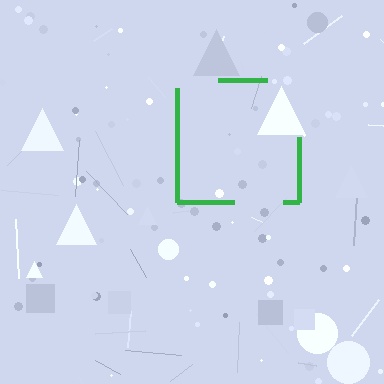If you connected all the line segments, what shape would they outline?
They would outline a square.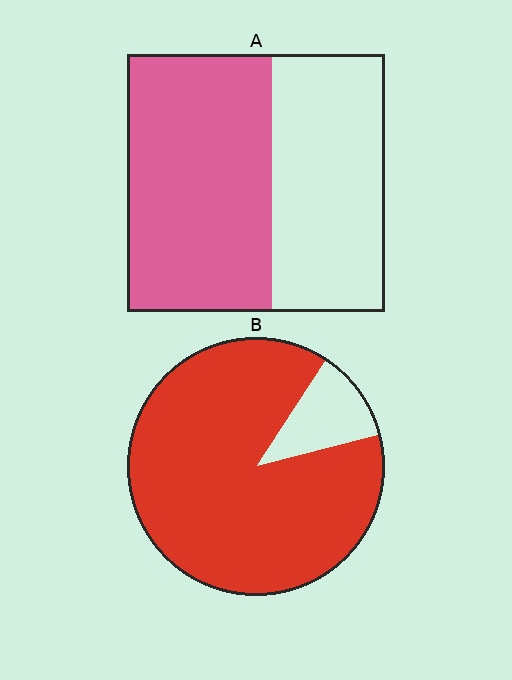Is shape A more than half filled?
Yes.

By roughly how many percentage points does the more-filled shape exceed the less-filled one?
By roughly 30 percentage points (B over A).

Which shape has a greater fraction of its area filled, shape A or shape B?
Shape B.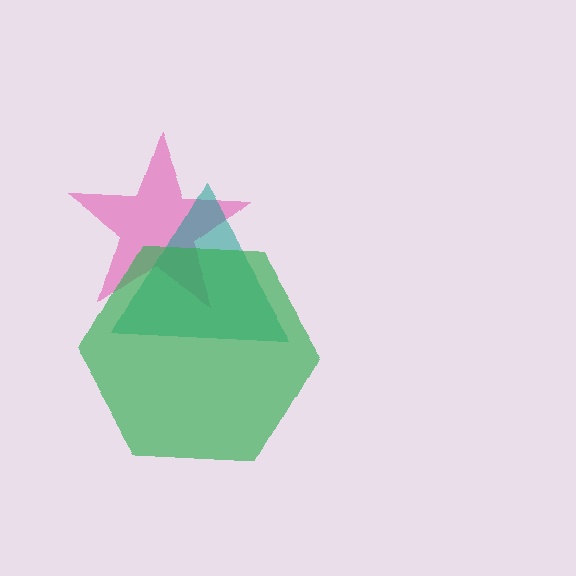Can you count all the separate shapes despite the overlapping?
Yes, there are 3 separate shapes.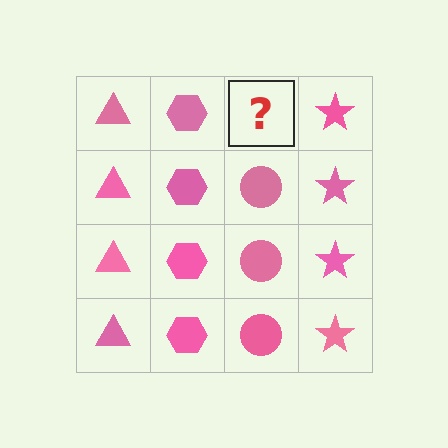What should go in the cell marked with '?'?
The missing cell should contain a pink circle.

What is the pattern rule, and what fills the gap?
The rule is that each column has a consistent shape. The gap should be filled with a pink circle.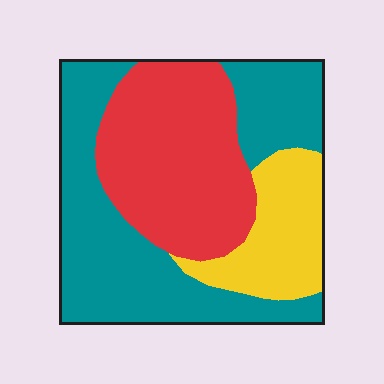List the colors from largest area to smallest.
From largest to smallest: teal, red, yellow.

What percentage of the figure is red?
Red covers 36% of the figure.